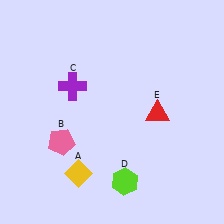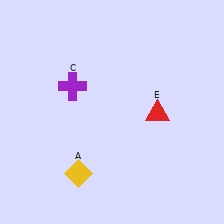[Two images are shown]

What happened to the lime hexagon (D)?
The lime hexagon (D) was removed in Image 2. It was in the bottom-right area of Image 1.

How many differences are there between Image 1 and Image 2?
There are 2 differences between the two images.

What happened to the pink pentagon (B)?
The pink pentagon (B) was removed in Image 2. It was in the bottom-left area of Image 1.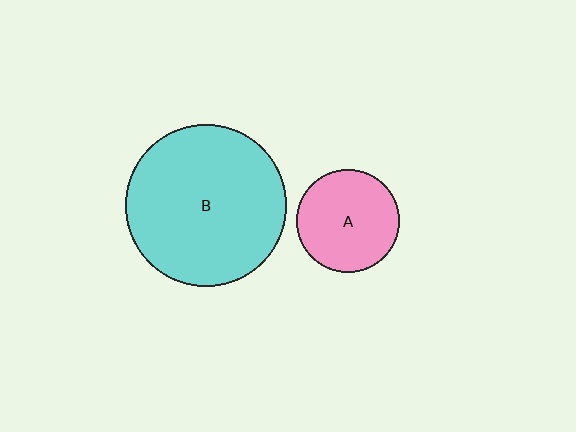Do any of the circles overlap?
No, none of the circles overlap.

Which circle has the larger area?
Circle B (cyan).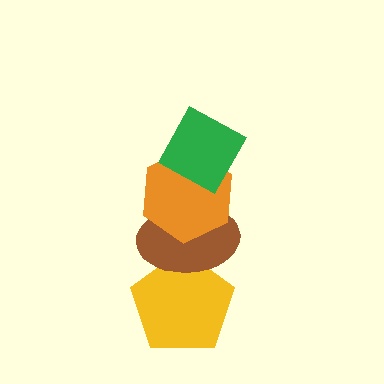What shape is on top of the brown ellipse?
The orange hexagon is on top of the brown ellipse.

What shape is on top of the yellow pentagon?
The brown ellipse is on top of the yellow pentagon.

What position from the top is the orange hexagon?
The orange hexagon is 2nd from the top.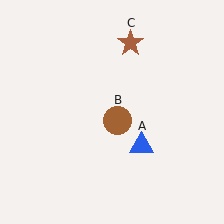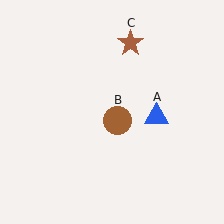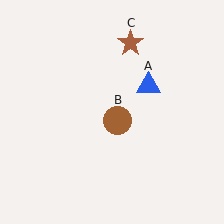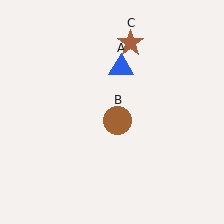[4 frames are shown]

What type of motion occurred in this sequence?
The blue triangle (object A) rotated counterclockwise around the center of the scene.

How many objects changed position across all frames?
1 object changed position: blue triangle (object A).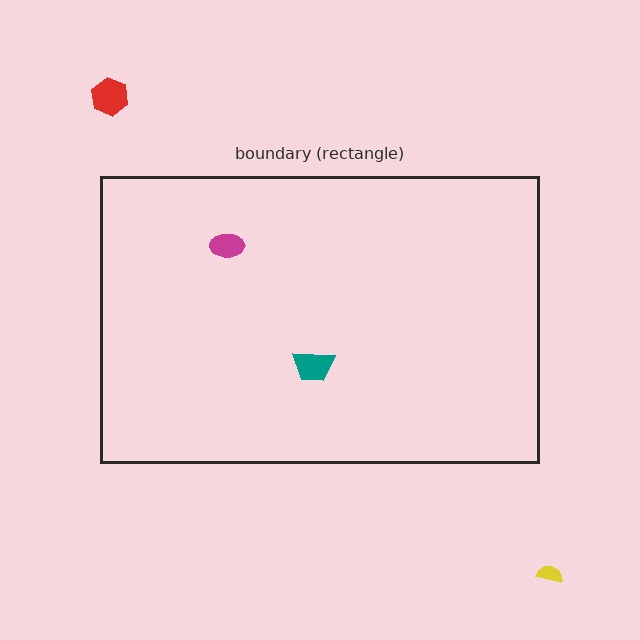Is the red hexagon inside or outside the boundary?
Outside.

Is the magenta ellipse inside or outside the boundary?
Inside.